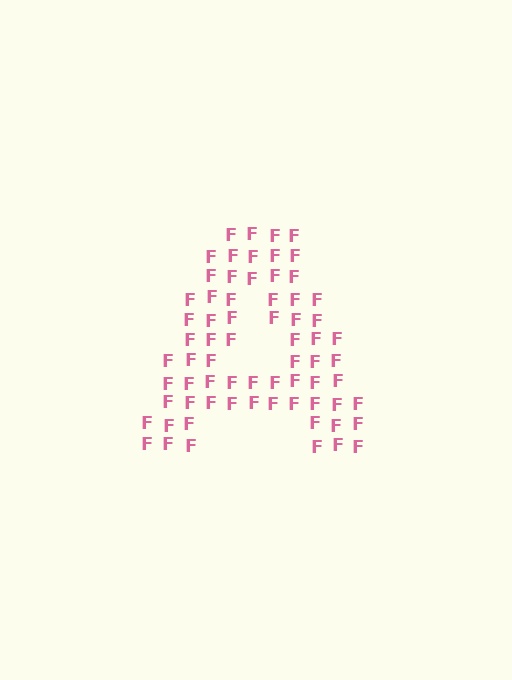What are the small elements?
The small elements are letter F's.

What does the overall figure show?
The overall figure shows the letter A.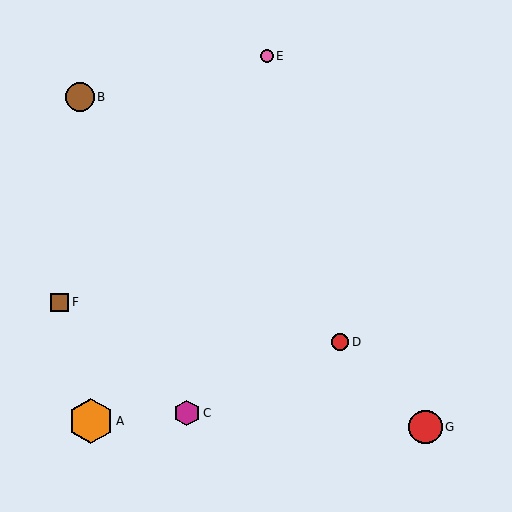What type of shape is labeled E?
Shape E is a pink circle.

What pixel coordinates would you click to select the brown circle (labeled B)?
Click at (80, 97) to select the brown circle B.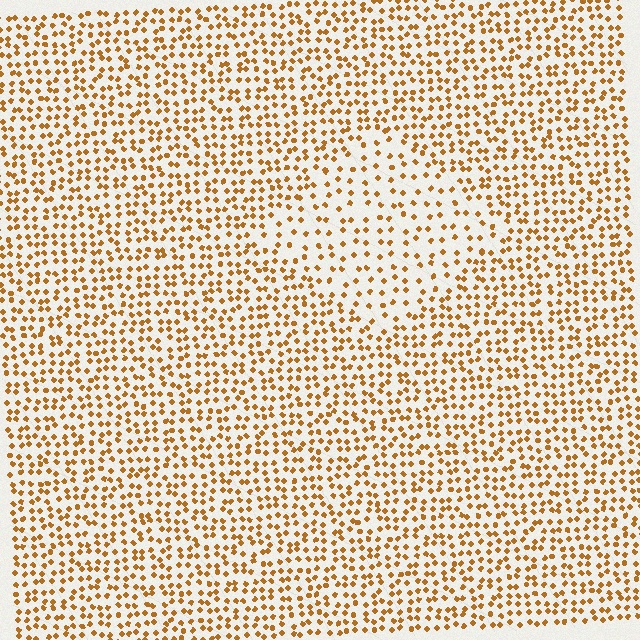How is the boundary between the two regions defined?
The boundary is defined by a change in element density (approximately 1.9x ratio). All elements are the same color, size, and shape.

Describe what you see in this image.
The image contains small brown elements arranged at two different densities. A diamond-shaped region is visible where the elements are less densely packed than the surrounding area.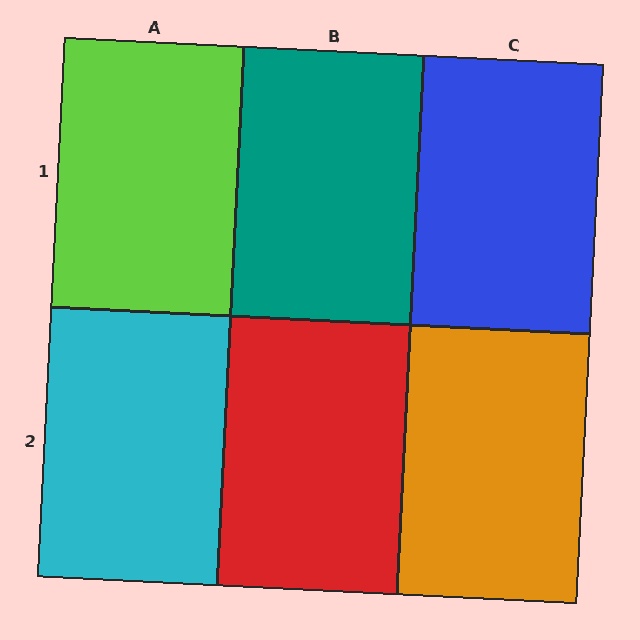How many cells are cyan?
1 cell is cyan.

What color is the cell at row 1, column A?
Lime.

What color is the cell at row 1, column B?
Teal.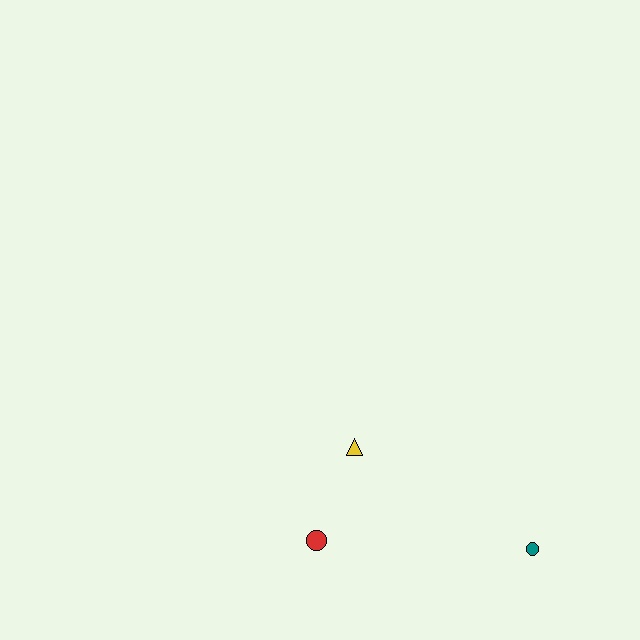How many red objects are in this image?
There is 1 red object.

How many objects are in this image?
There are 3 objects.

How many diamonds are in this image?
There are no diamonds.